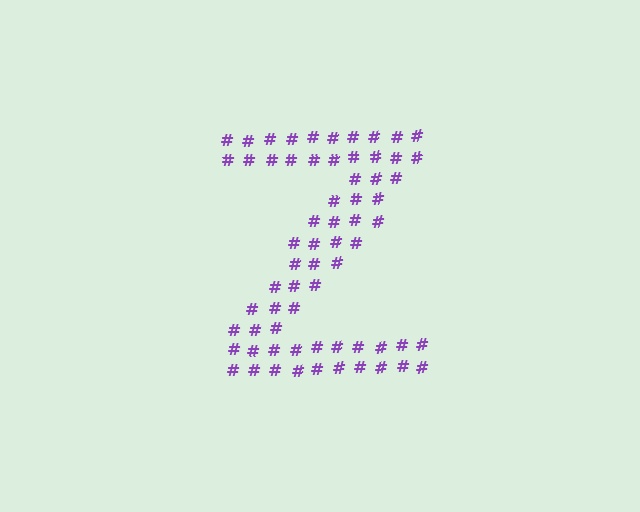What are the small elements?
The small elements are hash symbols.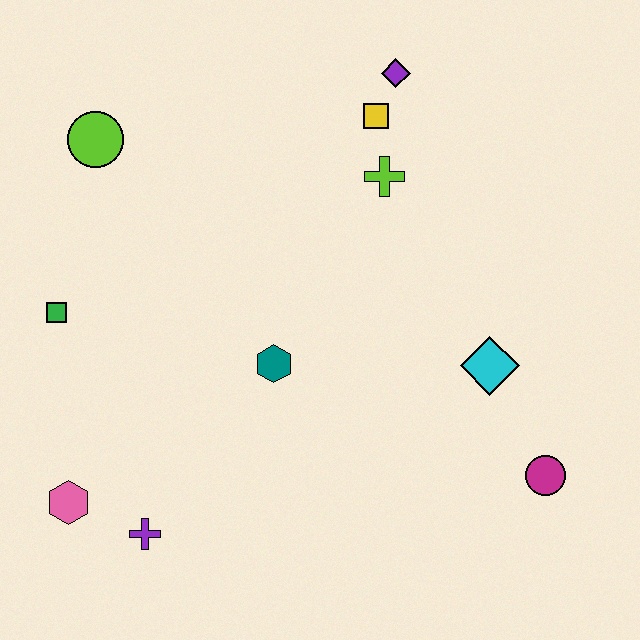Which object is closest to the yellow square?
The purple diamond is closest to the yellow square.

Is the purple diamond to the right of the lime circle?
Yes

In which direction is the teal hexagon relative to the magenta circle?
The teal hexagon is to the left of the magenta circle.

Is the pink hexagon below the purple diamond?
Yes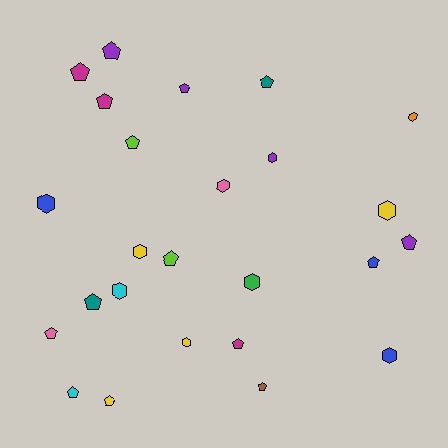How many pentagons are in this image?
There are 15 pentagons.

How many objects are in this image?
There are 25 objects.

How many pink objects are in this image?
There are 2 pink objects.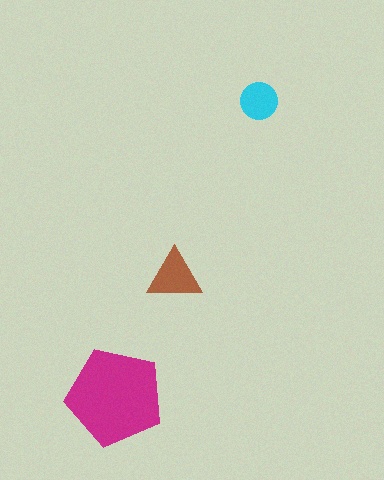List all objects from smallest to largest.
The cyan circle, the brown triangle, the magenta pentagon.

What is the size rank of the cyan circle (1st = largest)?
3rd.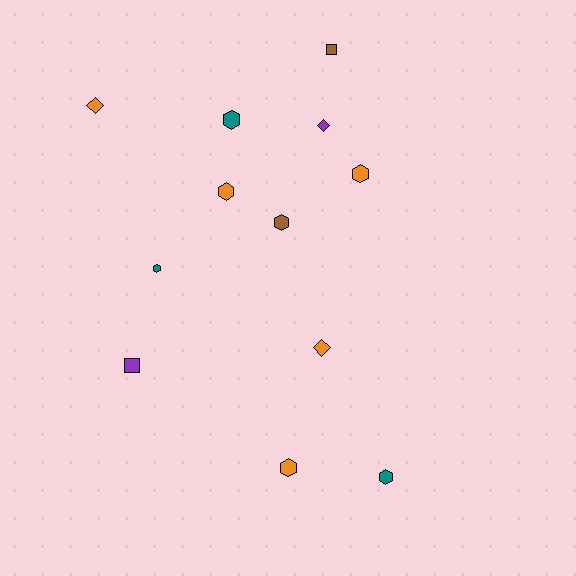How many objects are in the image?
There are 12 objects.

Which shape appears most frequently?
Hexagon, with 7 objects.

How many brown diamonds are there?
There are no brown diamonds.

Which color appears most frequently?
Orange, with 5 objects.